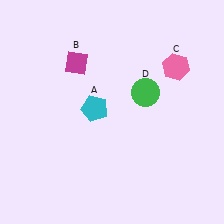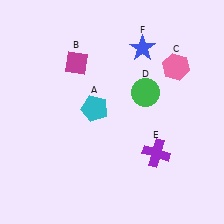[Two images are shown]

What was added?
A purple cross (E), a blue star (F) were added in Image 2.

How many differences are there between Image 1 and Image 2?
There are 2 differences between the two images.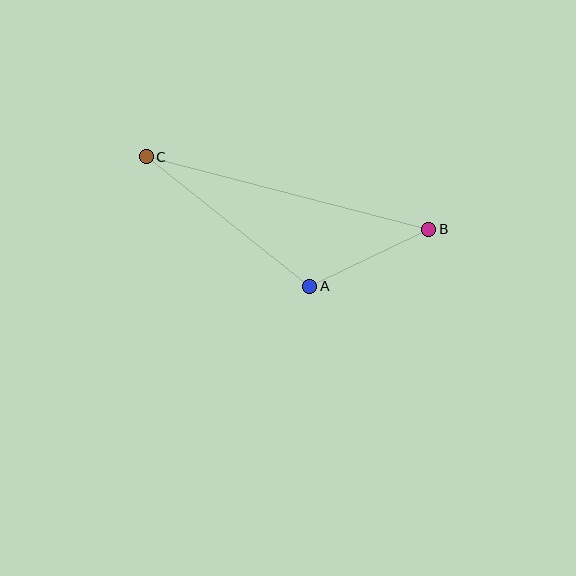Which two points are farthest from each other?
Points B and C are farthest from each other.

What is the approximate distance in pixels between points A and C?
The distance between A and C is approximately 209 pixels.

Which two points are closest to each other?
Points A and B are closest to each other.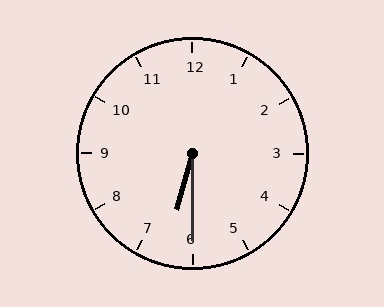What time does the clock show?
6:30.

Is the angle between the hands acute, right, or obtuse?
It is acute.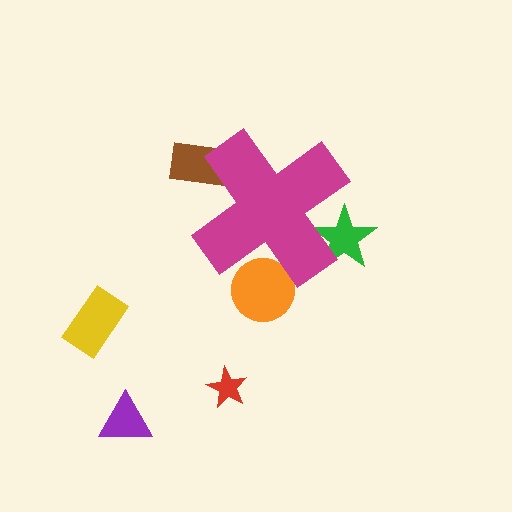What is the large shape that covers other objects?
A magenta cross.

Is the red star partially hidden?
No, the red star is fully visible.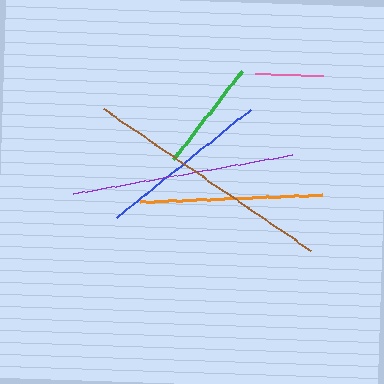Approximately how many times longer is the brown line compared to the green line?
The brown line is approximately 2.2 times the length of the green line.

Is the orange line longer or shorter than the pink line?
The orange line is longer than the pink line.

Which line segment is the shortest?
The pink line is the shortest at approximately 68 pixels.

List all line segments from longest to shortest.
From longest to shortest: brown, purple, orange, blue, green, pink.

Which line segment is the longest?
The brown line is the longest at approximately 252 pixels.